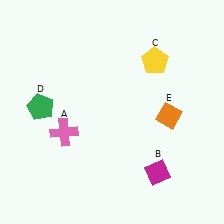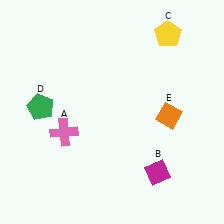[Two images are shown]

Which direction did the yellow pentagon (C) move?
The yellow pentagon (C) moved up.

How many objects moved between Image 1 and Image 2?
1 object moved between the two images.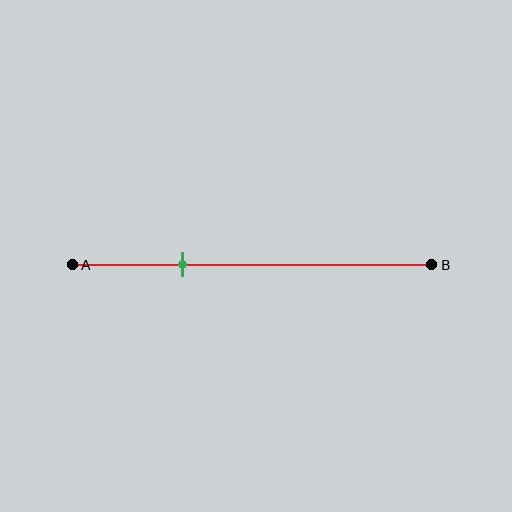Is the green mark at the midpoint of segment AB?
No, the mark is at about 30% from A, not at the 50% midpoint.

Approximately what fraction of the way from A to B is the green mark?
The green mark is approximately 30% of the way from A to B.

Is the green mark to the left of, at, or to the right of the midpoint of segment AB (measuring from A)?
The green mark is to the left of the midpoint of segment AB.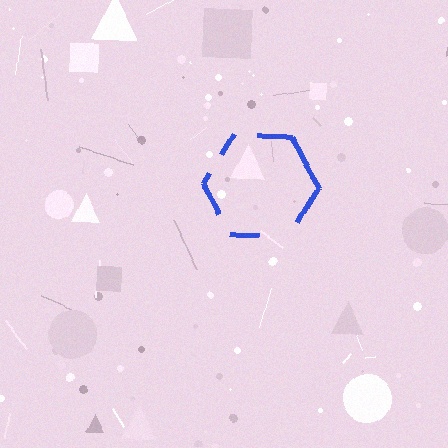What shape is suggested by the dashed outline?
The dashed outline suggests a hexagon.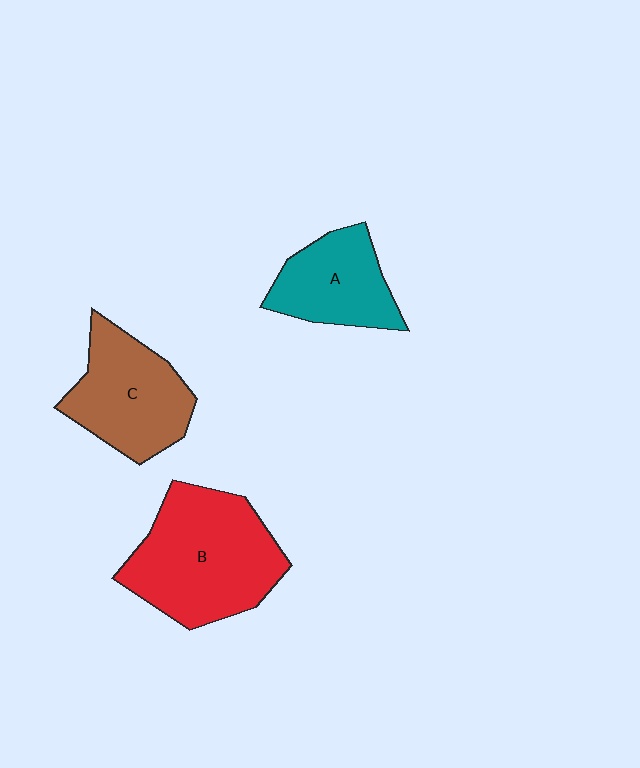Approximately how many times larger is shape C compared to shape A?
Approximately 1.2 times.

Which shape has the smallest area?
Shape A (teal).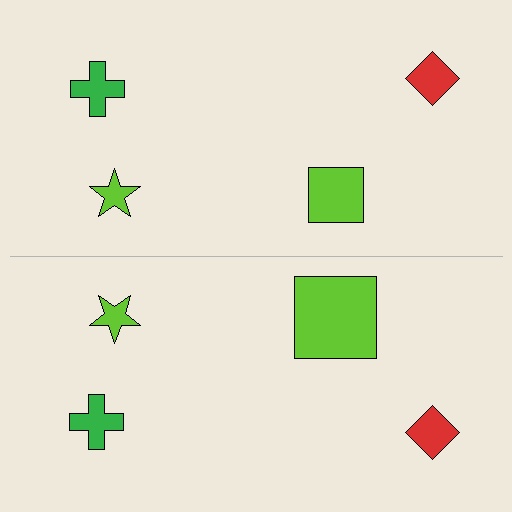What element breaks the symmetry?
The lime square on the bottom side has a different size than its mirror counterpart.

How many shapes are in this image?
There are 8 shapes in this image.